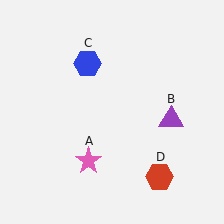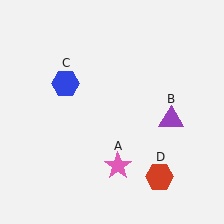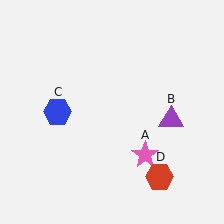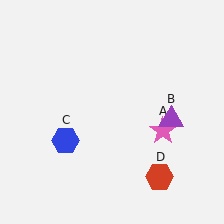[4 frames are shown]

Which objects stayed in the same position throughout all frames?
Purple triangle (object B) and red hexagon (object D) remained stationary.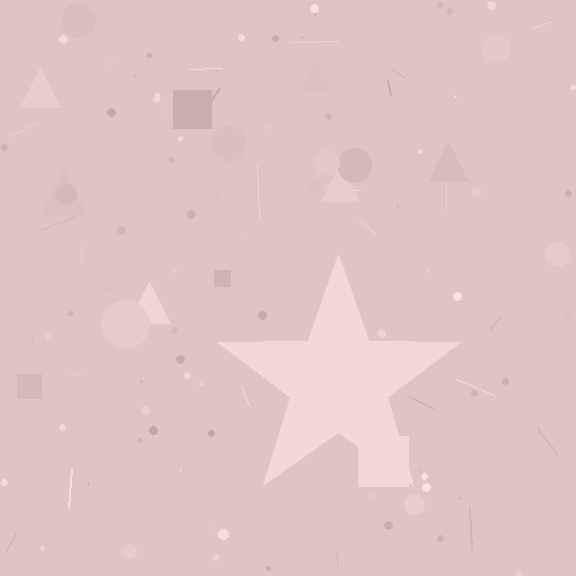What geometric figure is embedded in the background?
A star is embedded in the background.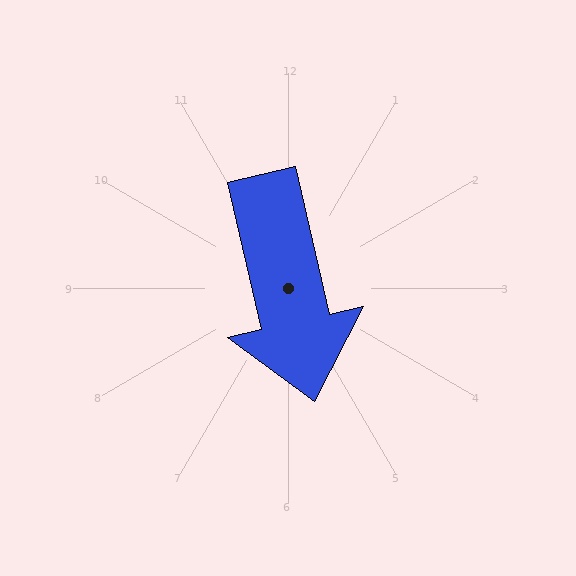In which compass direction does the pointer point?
South.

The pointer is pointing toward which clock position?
Roughly 6 o'clock.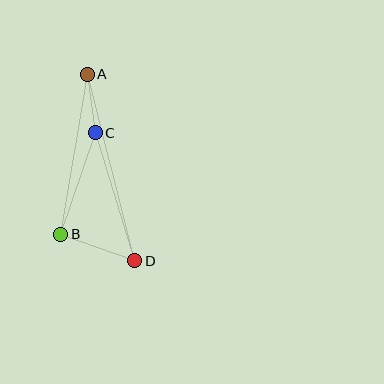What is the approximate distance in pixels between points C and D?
The distance between C and D is approximately 134 pixels.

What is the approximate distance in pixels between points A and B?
The distance between A and B is approximately 163 pixels.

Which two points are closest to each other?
Points A and C are closest to each other.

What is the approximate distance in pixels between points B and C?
The distance between B and C is approximately 107 pixels.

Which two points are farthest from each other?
Points A and D are farthest from each other.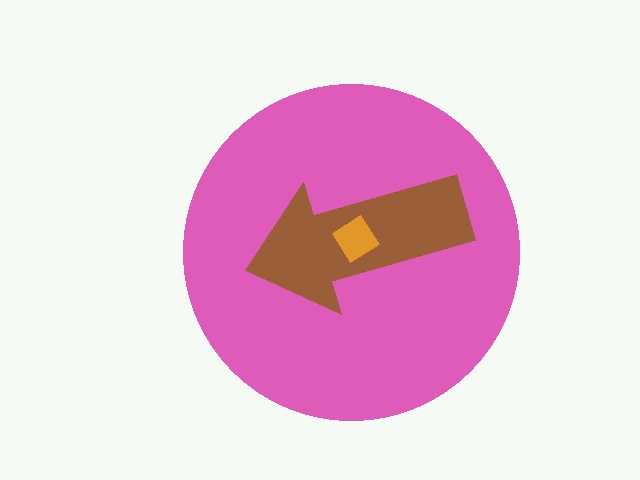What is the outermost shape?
The pink circle.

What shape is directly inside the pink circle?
The brown arrow.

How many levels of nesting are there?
3.